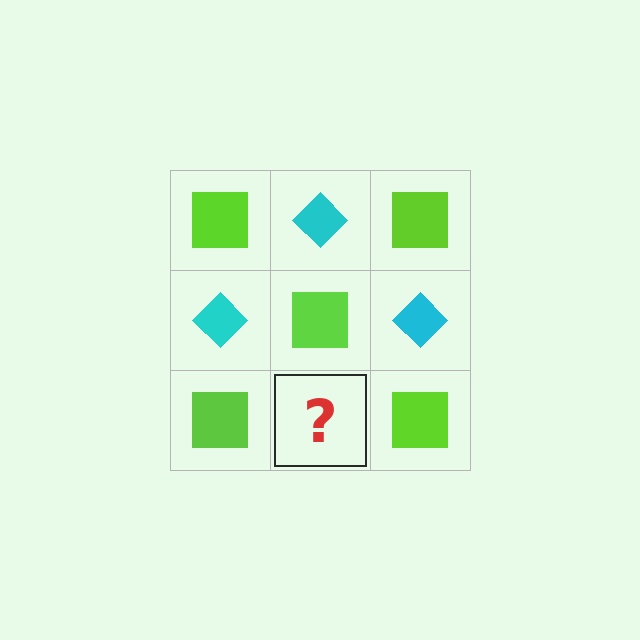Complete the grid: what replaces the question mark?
The question mark should be replaced with a cyan diamond.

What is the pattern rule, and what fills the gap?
The rule is that it alternates lime square and cyan diamond in a checkerboard pattern. The gap should be filled with a cyan diamond.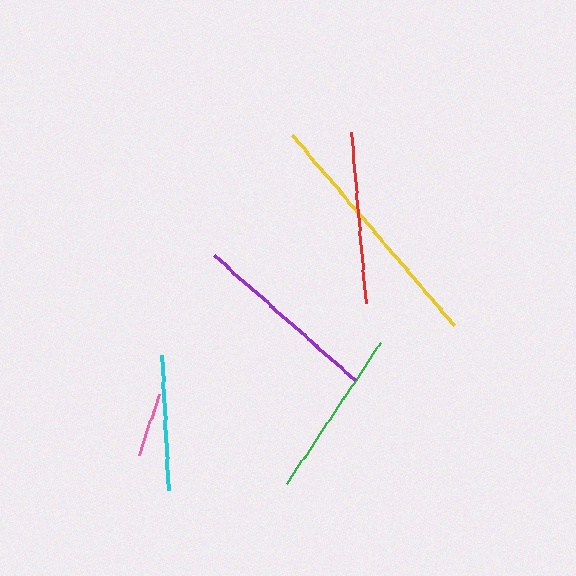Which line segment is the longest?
The yellow line is the longest at approximately 250 pixels.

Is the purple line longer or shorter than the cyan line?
The purple line is longer than the cyan line.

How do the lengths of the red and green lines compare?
The red and green lines are approximately the same length.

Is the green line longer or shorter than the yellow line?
The yellow line is longer than the green line.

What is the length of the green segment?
The green segment is approximately 170 pixels long.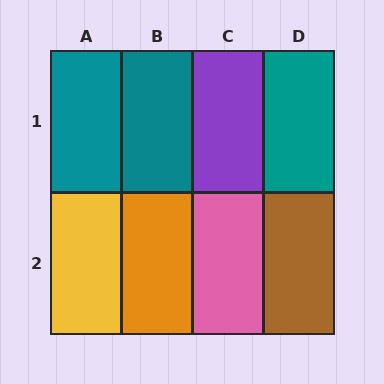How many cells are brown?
1 cell is brown.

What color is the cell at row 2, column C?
Pink.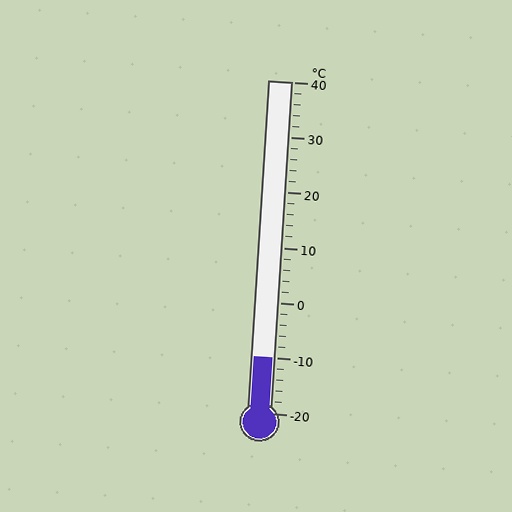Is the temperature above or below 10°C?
The temperature is below 10°C.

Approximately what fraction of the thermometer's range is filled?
The thermometer is filled to approximately 15% of its range.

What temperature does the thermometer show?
The thermometer shows approximately -10°C.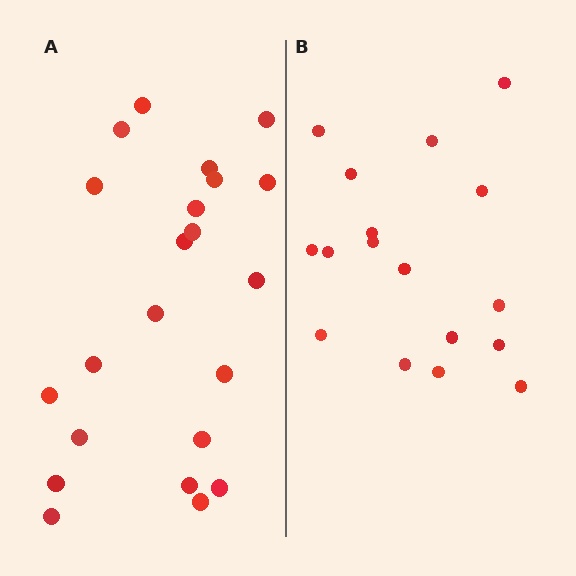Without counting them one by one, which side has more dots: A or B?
Region A (the left region) has more dots.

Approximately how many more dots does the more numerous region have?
Region A has about 5 more dots than region B.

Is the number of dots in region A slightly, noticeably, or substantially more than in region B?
Region A has noticeably more, but not dramatically so. The ratio is roughly 1.3 to 1.